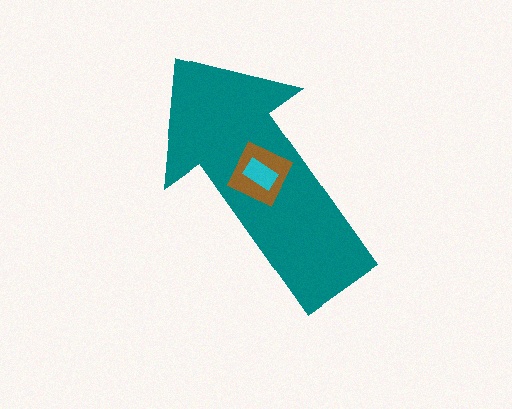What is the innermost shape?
The cyan rectangle.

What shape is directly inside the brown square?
The cyan rectangle.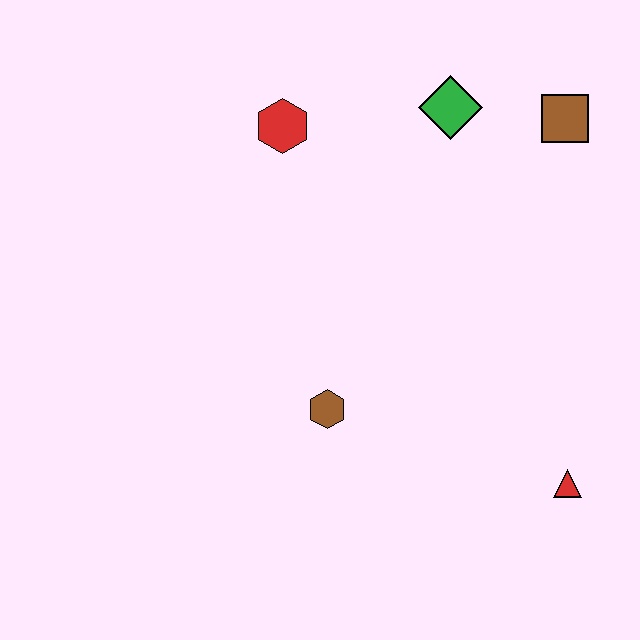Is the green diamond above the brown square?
Yes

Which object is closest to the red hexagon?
The green diamond is closest to the red hexagon.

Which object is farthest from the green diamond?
The red triangle is farthest from the green diamond.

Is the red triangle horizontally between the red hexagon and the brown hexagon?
No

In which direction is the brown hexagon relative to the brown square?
The brown hexagon is below the brown square.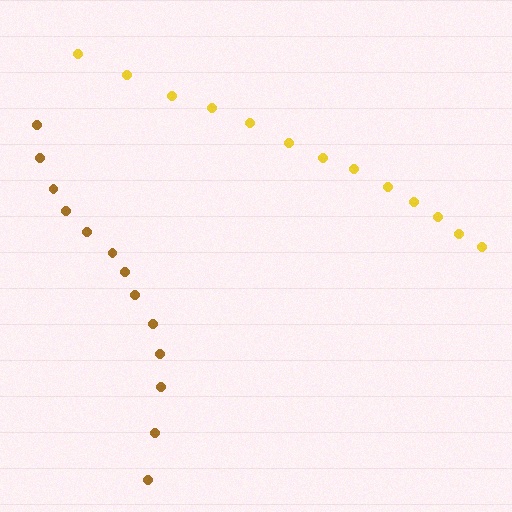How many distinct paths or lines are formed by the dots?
There are 2 distinct paths.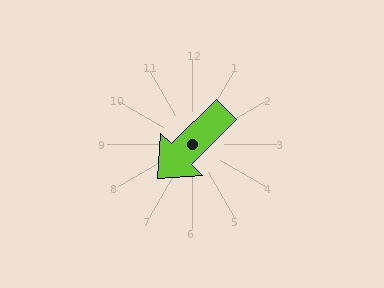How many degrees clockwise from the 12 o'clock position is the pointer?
Approximately 225 degrees.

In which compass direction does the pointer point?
Southwest.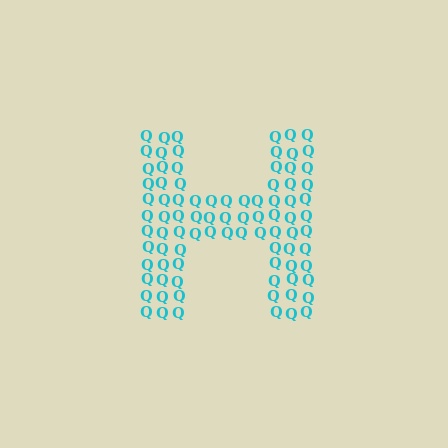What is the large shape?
The large shape is the letter H.